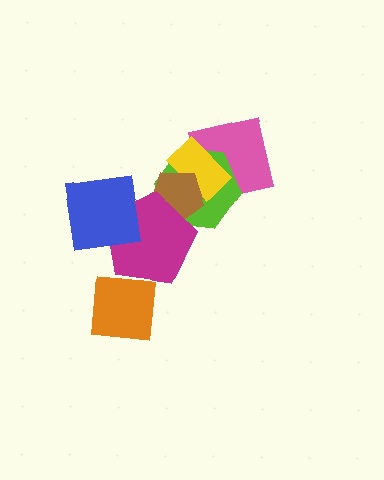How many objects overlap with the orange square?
1 object overlaps with the orange square.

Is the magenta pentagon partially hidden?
Yes, it is partially covered by another shape.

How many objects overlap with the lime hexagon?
4 objects overlap with the lime hexagon.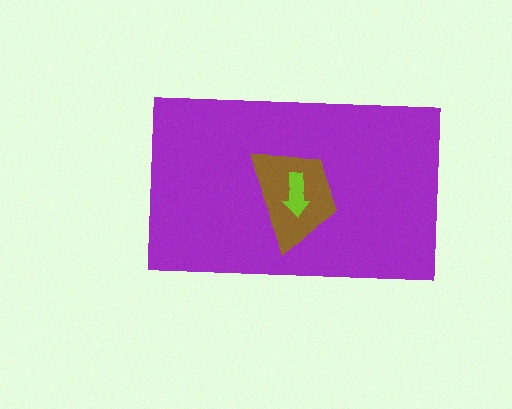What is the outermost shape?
The purple rectangle.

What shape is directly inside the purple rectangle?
The brown trapezoid.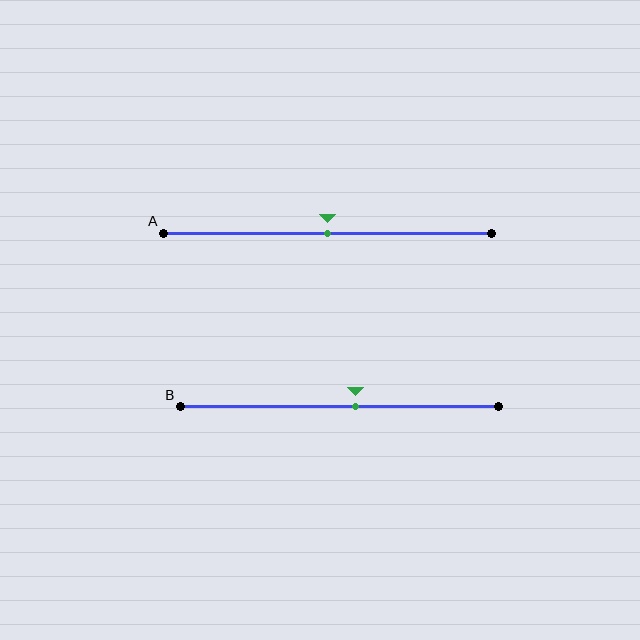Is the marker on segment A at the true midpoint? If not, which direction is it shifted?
Yes, the marker on segment A is at the true midpoint.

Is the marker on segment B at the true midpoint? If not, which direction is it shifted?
No, the marker on segment B is shifted to the right by about 5% of the segment length.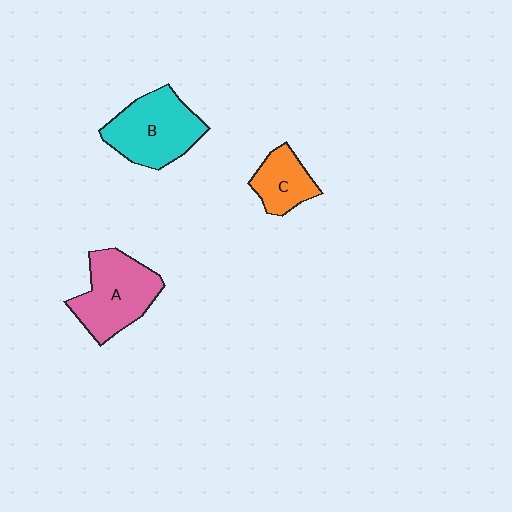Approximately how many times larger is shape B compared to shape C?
Approximately 1.8 times.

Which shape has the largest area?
Shape B (cyan).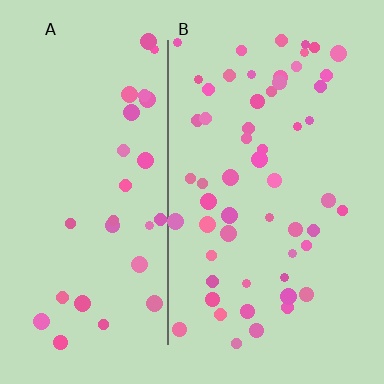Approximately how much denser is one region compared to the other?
Approximately 2.0× — region B over region A.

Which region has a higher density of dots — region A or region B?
B (the right).